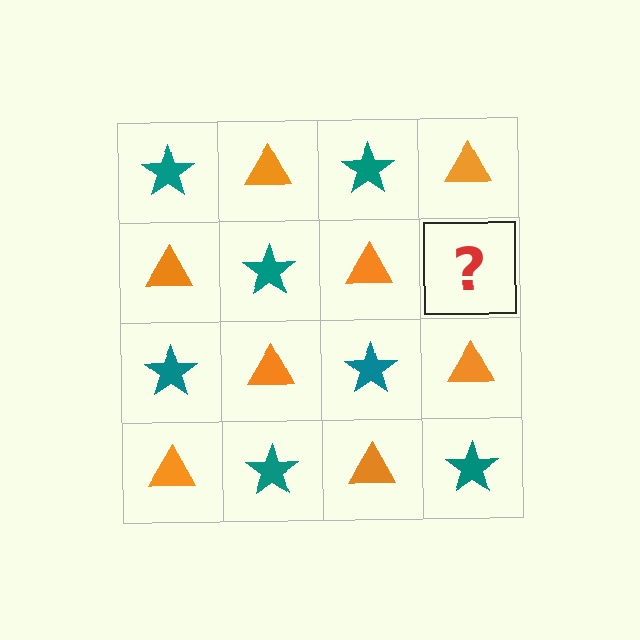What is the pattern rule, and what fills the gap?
The rule is that it alternates teal star and orange triangle in a checkerboard pattern. The gap should be filled with a teal star.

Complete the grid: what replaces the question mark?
The question mark should be replaced with a teal star.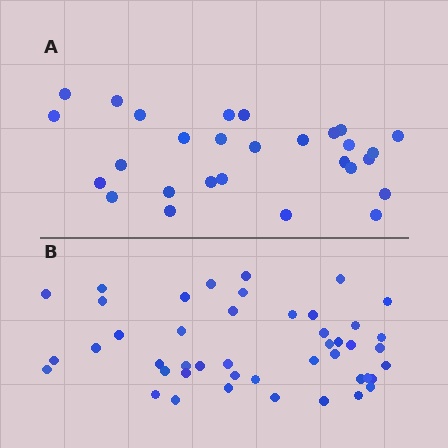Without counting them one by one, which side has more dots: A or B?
Region B (the bottom region) has more dots.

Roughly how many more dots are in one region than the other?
Region B has approximately 15 more dots than region A.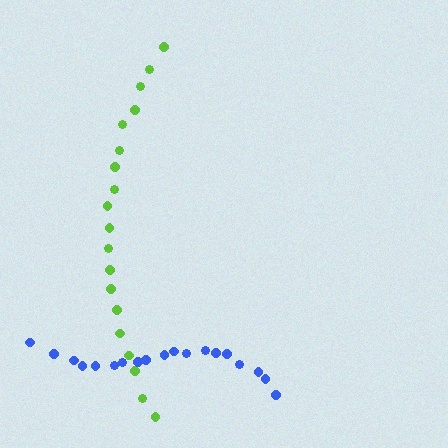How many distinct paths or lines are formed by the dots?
There are 2 distinct paths.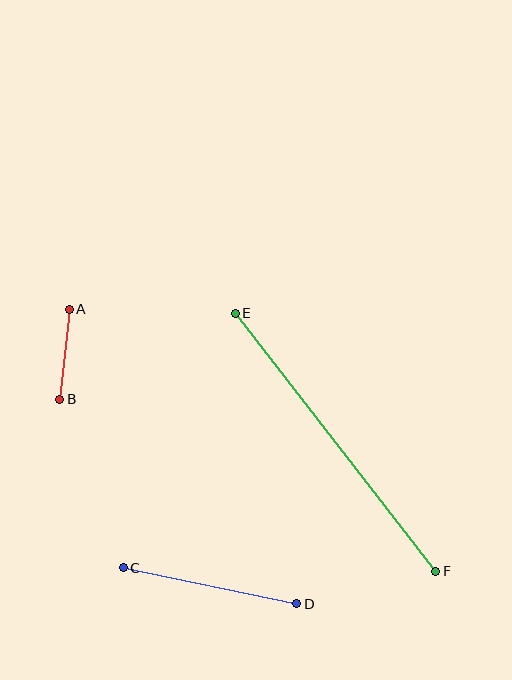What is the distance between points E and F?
The distance is approximately 327 pixels.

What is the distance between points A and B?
The distance is approximately 91 pixels.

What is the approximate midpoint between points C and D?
The midpoint is at approximately (210, 586) pixels.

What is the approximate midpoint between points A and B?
The midpoint is at approximately (65, 354) pixels.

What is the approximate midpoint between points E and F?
The midpoint is at approximately (335, 442) pixels.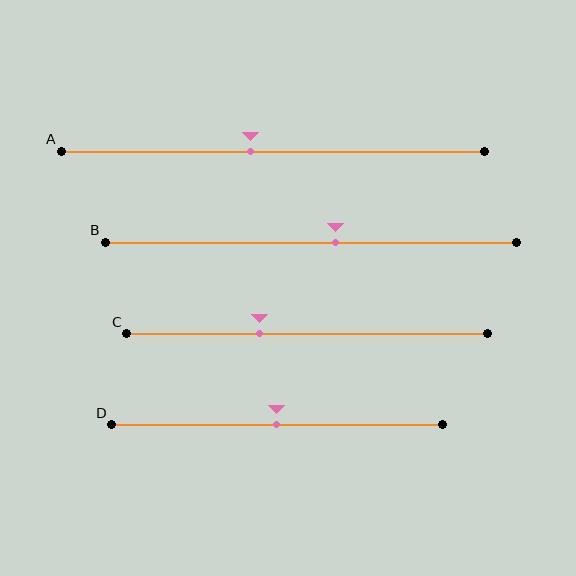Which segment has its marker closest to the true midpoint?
Segment D has its marker closest to the true midpoint.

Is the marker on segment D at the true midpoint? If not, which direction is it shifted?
Yes, the marker on segment D is at the true midpoint.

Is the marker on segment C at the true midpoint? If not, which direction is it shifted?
No, the marker on segment C is shifted to the left by about 13% of the segment length.